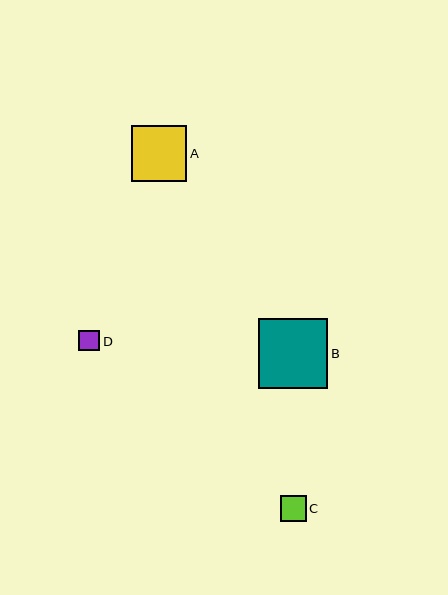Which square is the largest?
Square B is the largest with a size of approximately 69 pixels.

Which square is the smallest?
Square D is the smallest with a size of approximately 21 pixels.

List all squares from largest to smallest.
From largest to smallest: B, A, C, D.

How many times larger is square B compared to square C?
Square B is approximately 2.7 times the size of square C.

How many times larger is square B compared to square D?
Square B is approximately 3.4 times the size of square D.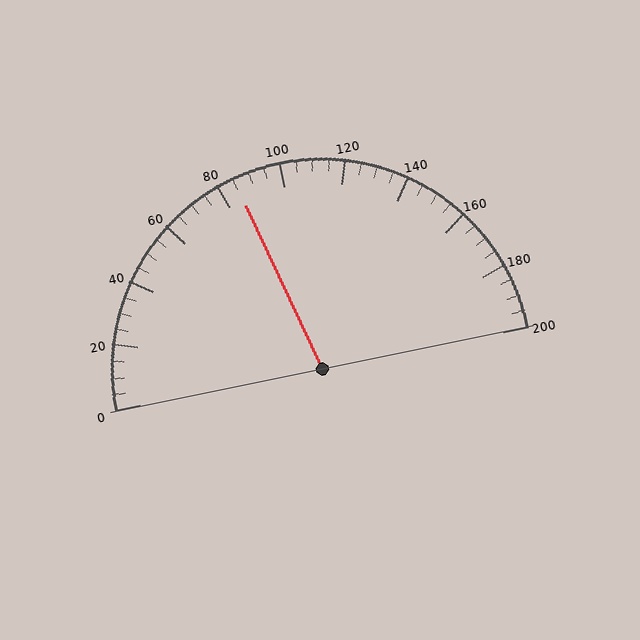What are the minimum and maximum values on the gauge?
The gauge ranges from 0 to 200.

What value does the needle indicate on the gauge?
The needle indicates approximately 85.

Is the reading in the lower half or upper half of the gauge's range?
The reading is in the lower half of the range (0 to 200).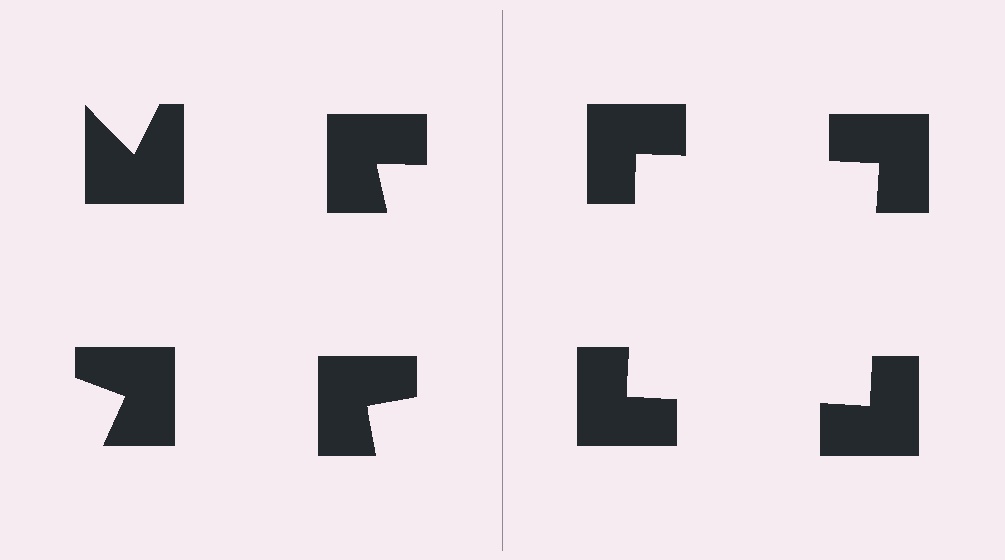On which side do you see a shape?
An illusory square appears on the right side. On the left side the wedge cuts are rotated, so no coherent shape forms.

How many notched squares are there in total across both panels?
8 — 4 on each side.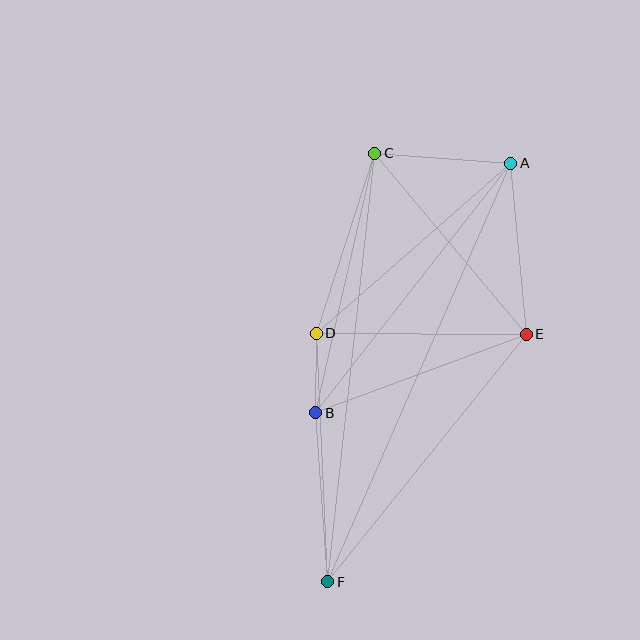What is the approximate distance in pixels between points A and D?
The distance between A and D is approximately 258 pixels.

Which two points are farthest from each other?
Points A and F are farthest from each other.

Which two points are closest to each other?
Points B and D are closest to each other.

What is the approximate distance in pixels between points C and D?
The distance between C and D is approximately 189 pixels.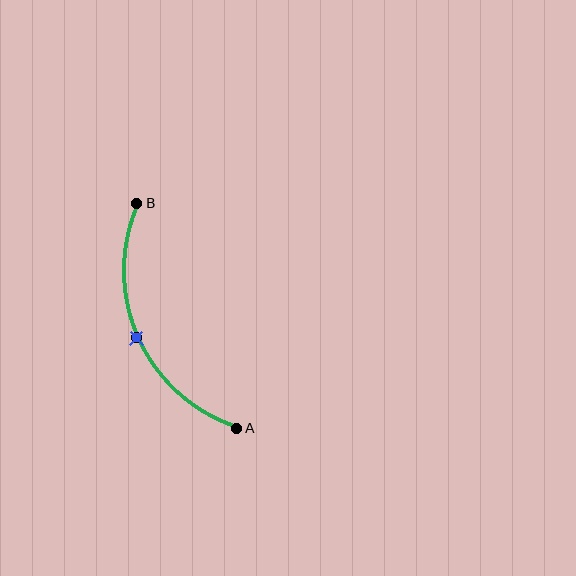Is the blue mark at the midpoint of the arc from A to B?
Yes. The blue mark lies on the arc at equal arc-length from both A and B — it is the arc midpoint.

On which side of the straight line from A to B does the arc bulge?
The arc bulges to the left of the straight line connecting A and B.